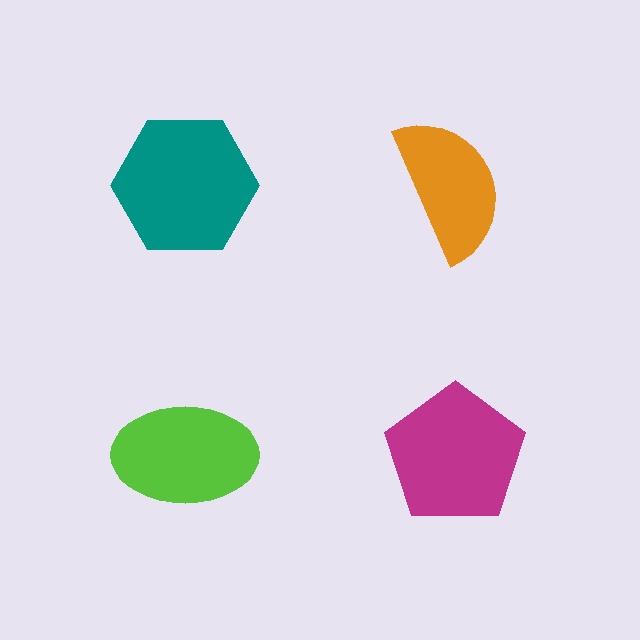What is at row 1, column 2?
An orange semicircle.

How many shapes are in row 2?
2 shapes.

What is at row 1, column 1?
A teal hexagon.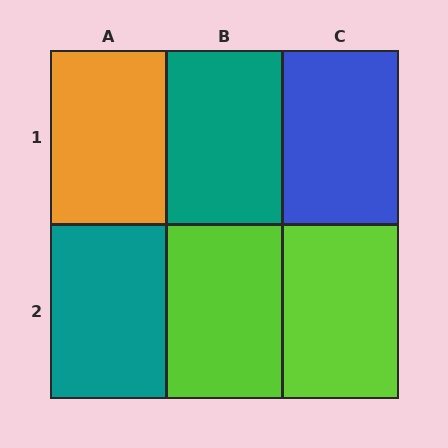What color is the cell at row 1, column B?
Teal.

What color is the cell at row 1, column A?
Orange.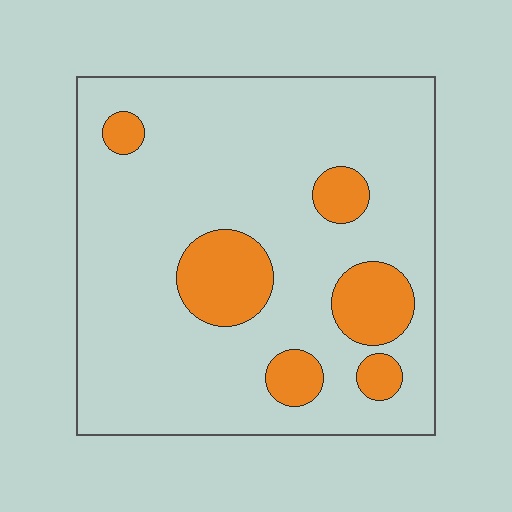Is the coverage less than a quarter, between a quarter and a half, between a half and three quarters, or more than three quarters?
Less than a quarter.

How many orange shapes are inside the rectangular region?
6.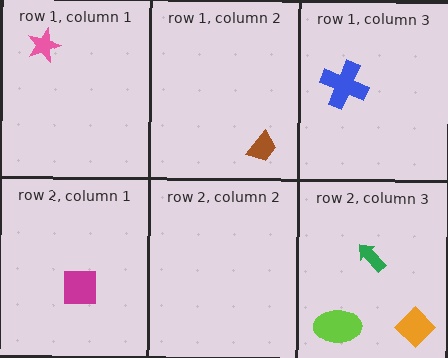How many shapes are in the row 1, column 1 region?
1.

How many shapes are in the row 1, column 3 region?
1.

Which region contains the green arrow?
The row 2, column 3 region.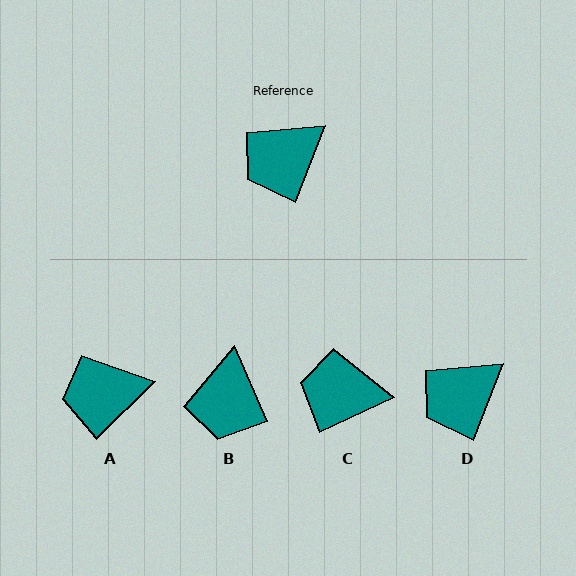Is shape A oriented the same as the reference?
No, it is off by about 24 degrees.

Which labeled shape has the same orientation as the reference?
D.